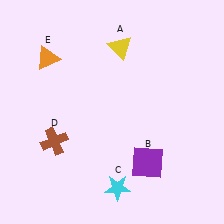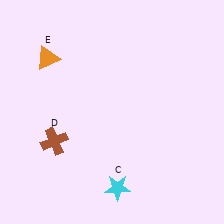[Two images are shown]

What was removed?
The purple square (B), the yellow triangle (A) were removed in Image 2.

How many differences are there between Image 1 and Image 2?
There are 2 differences between the two images.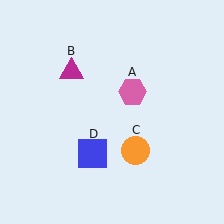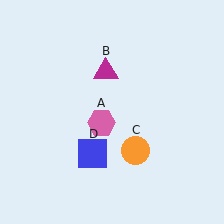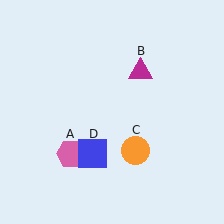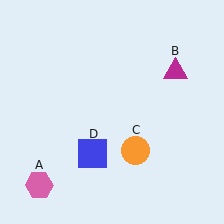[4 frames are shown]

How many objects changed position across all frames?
2 objects changed position: pink hexagon (object A), magenta triangle (object B).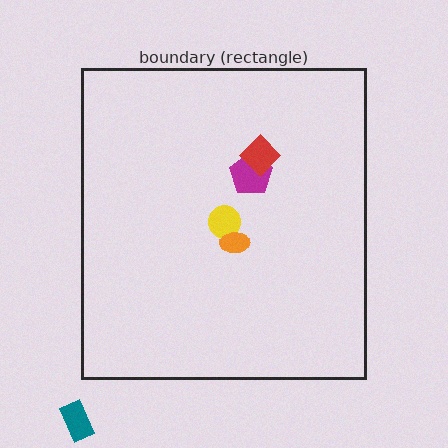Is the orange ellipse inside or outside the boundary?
Inside.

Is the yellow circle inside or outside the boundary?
Inside.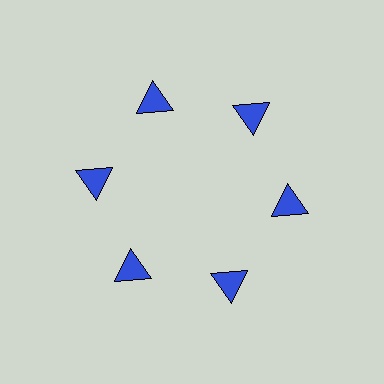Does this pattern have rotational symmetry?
Yes, this pattern has 6-fold rotational symmetry. It looks the same after rotating 60 degrees around the center.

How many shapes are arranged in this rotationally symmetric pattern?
There are 6 shapes, arranged in 6 groups of 1.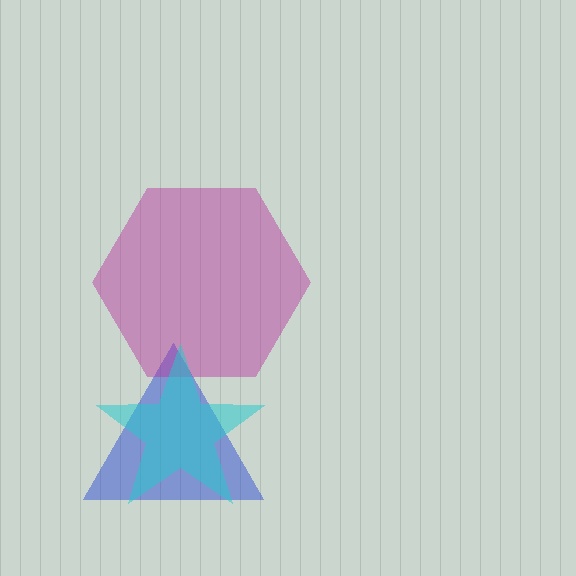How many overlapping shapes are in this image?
There are 3 overlapping shapes in the image.